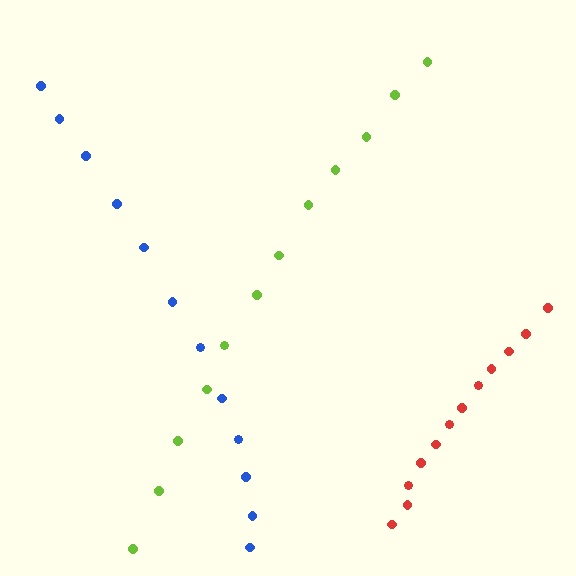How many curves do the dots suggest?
There are 3 distinct paths.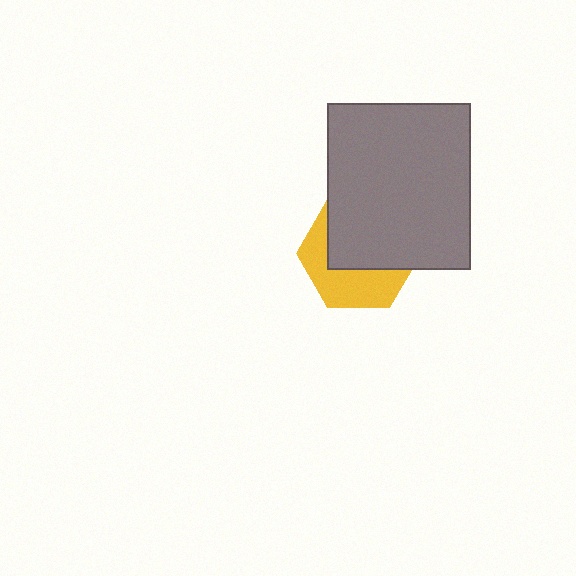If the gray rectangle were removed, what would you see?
You would see the complete yellow hexagon.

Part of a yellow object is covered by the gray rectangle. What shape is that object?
It is a hexagon.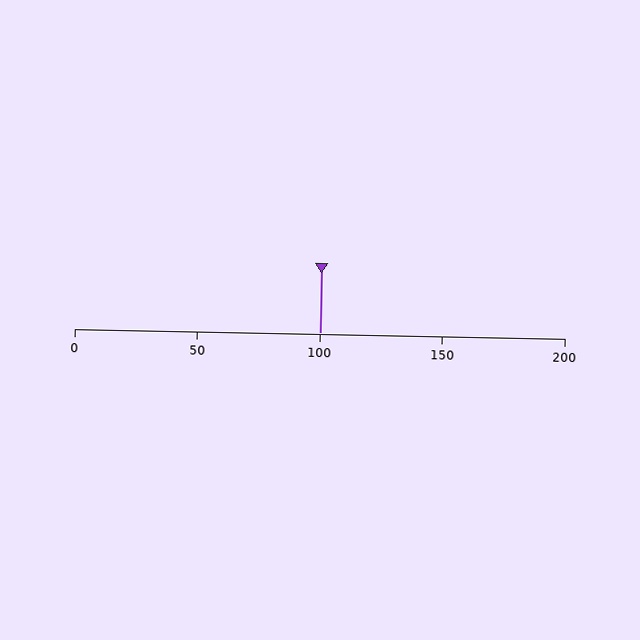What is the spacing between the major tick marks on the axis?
The major ticks are spaced 50 apart.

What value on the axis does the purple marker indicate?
The marker indicates approximately 100.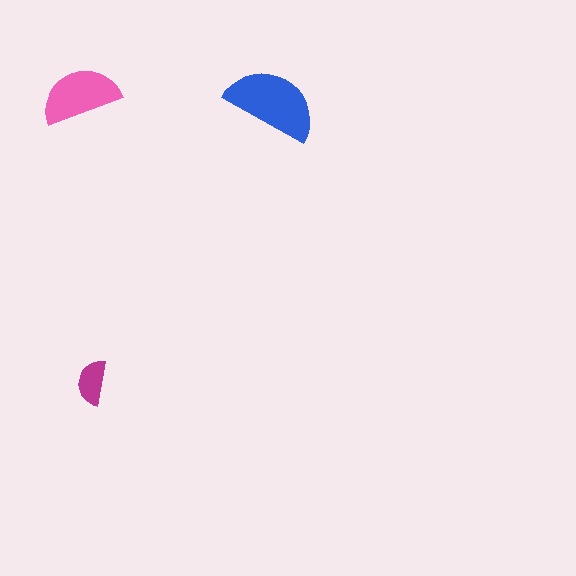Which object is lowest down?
The magenta semicircle is bottommost.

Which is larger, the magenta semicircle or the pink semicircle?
The pink one.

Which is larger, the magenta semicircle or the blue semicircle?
The blue one.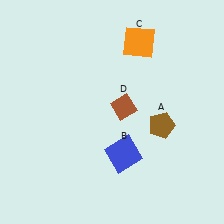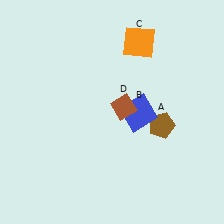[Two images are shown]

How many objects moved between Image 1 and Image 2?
1 object moved between the two images.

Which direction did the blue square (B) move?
The blue square (B) moved up.